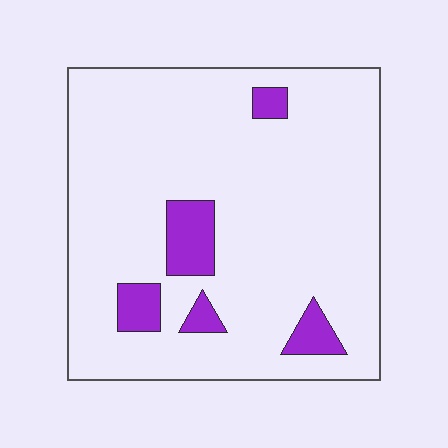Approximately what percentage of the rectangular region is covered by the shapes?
Approximately 10%.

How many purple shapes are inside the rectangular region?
5.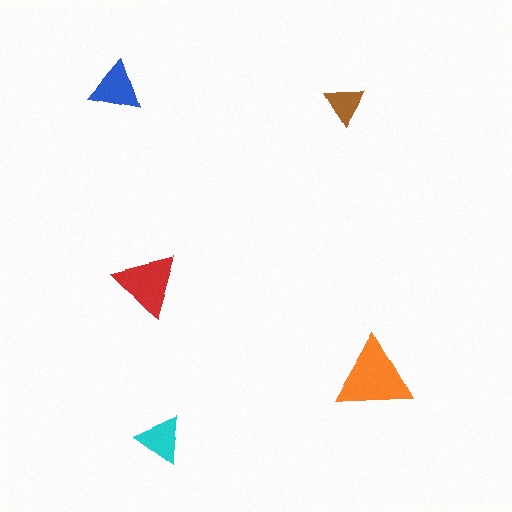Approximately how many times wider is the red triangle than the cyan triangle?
About 1.5 times wider.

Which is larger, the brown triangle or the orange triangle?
The orange one.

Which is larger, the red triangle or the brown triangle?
The red one.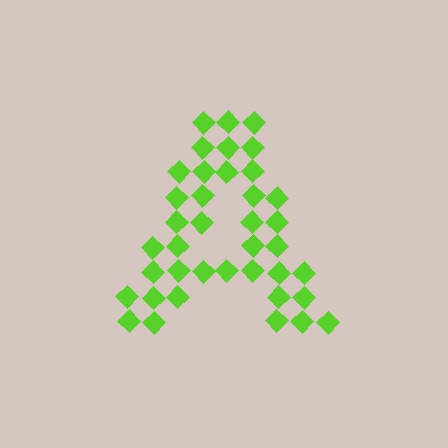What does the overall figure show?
The overall figure shows the letter A.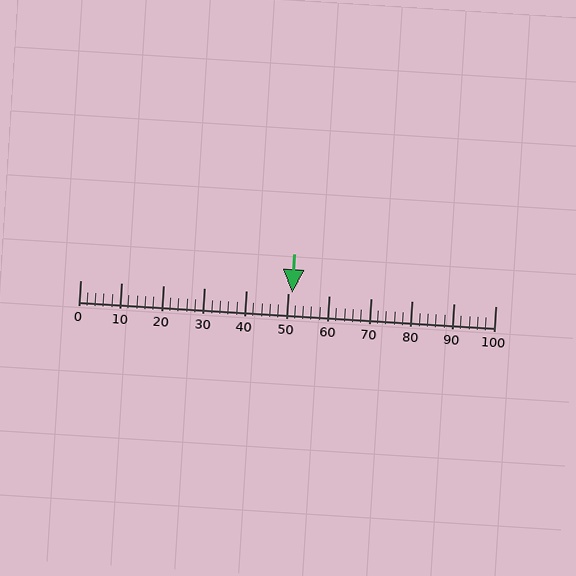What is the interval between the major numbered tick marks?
The major tick marks are spaced 10 units apart.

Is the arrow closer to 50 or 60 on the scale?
The arrow is closer to 50.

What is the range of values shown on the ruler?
The ruler shows values from 0 to 100.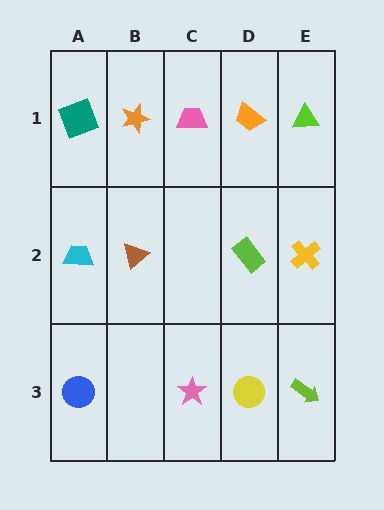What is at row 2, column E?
A yellow cross.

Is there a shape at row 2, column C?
No, that cell is empty.